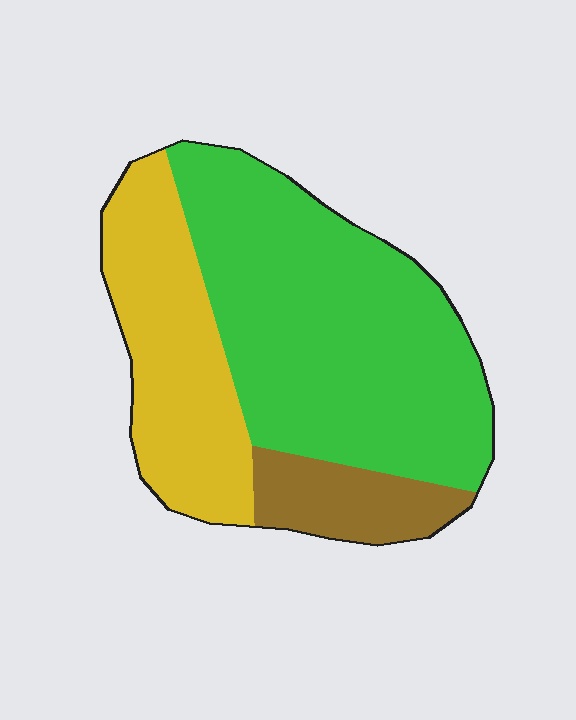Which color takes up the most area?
Green, at roughly 60%.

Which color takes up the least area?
Brown, at roughly 10%.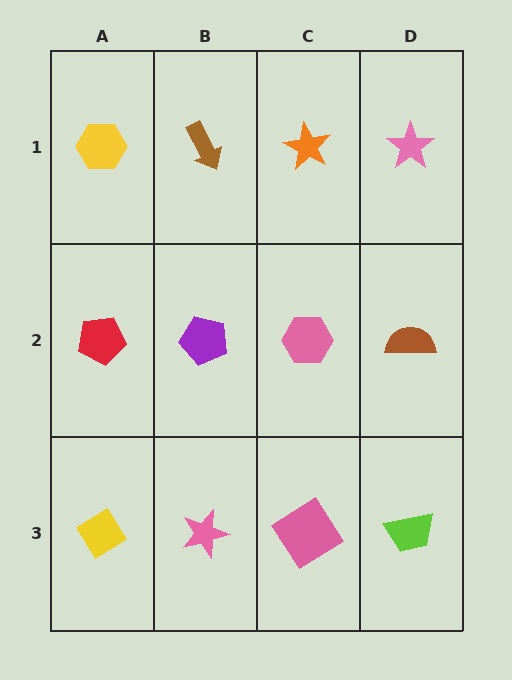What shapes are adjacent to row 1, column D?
A brown semicircle (row 2, column D), an orange star (row 1, column C).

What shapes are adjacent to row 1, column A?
A red pentagon (row 2, column A), a brown arrow (row 1, column B).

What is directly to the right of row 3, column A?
A pink star.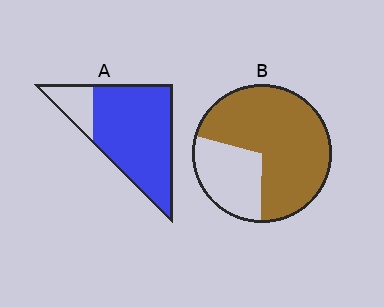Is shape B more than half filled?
Yes.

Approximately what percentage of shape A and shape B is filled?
A is approximately 80% and B is approximately 70%.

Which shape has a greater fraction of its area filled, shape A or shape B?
Shape A.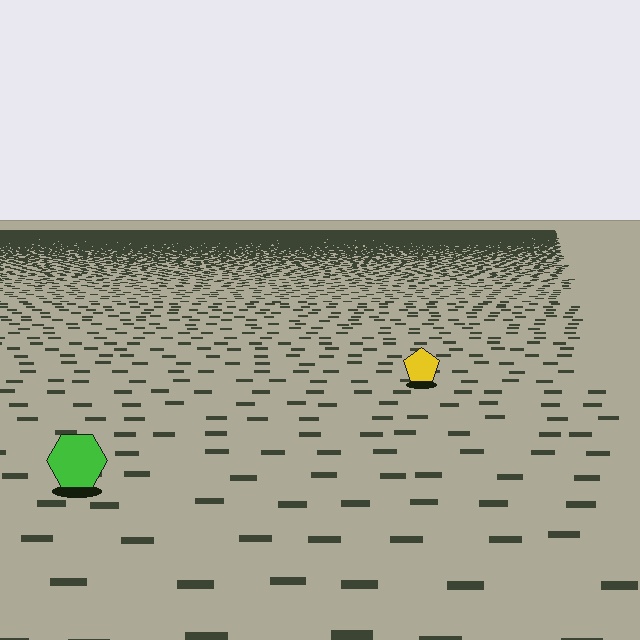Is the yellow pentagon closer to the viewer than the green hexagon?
No. The green hexagon is closer — you can tell from the texture gradient: the ground texture is coarser near it.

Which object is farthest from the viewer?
The yellow pentagon is farthest from the viewer. It appears smaller and the ground texture around it is denser.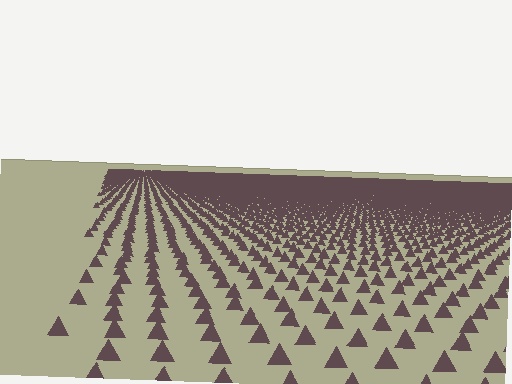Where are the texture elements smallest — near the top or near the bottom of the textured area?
Near the top.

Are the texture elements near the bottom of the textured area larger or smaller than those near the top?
Larger. Near the bottom, elements are closer to the viewer and appear at a bigger on-screen size.